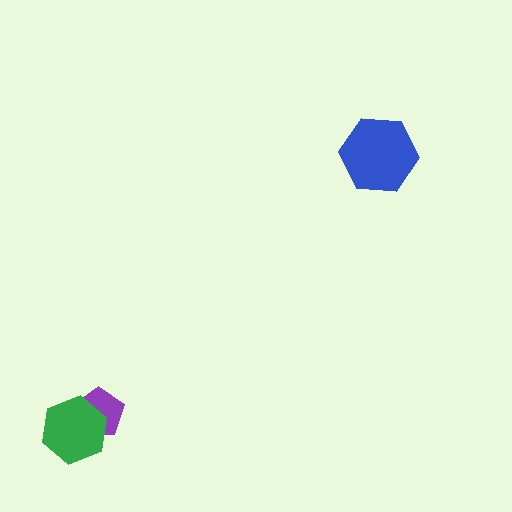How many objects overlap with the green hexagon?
1 object overlaps with the green hexagon.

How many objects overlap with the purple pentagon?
1 object overlaps with the purple pentagon.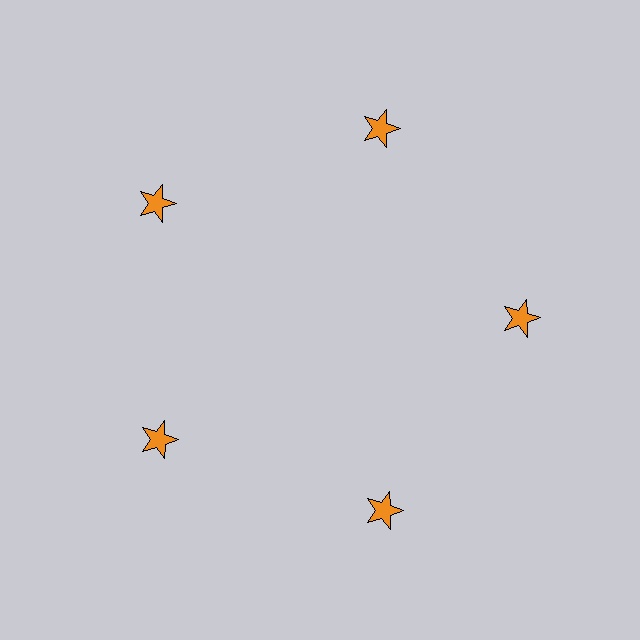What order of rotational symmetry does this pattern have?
This pattern has 5-fold rotational symmetry.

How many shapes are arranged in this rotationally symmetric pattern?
There are 5 shapes, arranged in 5 groups of 1.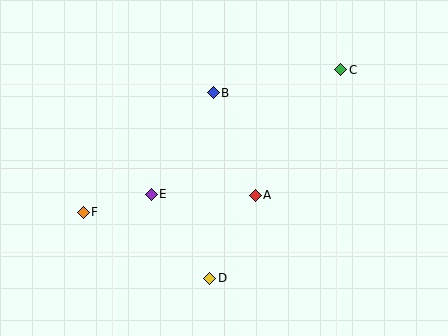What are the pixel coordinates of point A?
Point A is at (255, 195).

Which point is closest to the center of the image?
Point A at (255, 195) is closest to the center.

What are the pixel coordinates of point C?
Point C is at (341, 70).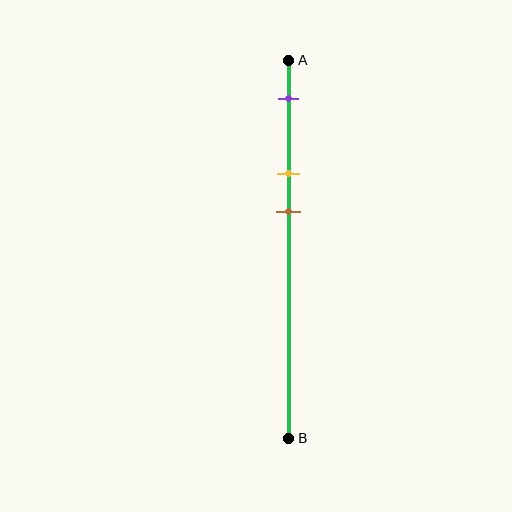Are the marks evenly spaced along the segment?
Yes, the marks are approximately evenly spaced.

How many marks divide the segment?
There are 3 marks dividing the segment.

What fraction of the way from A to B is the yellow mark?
The yellow mark is approximately 30% (0.3) of the way from A to B.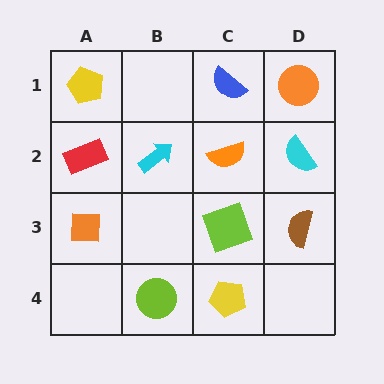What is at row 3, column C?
A lime square.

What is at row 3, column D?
A brown semicircle.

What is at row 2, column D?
A cyan semicircle.